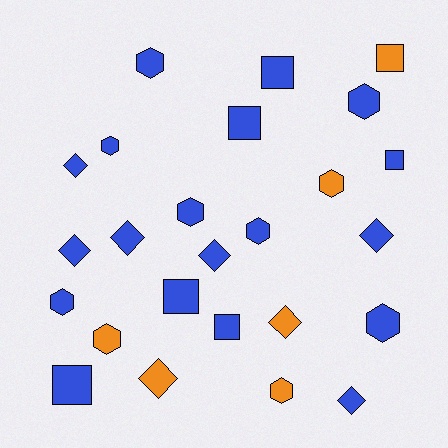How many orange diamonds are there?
There are 2 orange diamonds.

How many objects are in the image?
There are 25 objects.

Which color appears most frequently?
Blue, with 19 objects.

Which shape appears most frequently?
Hexagon, with 10 objects.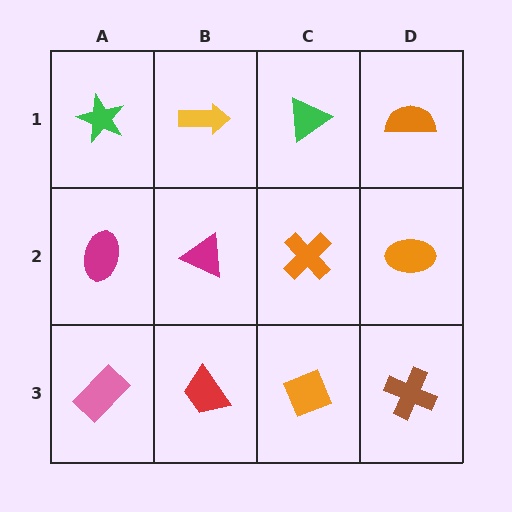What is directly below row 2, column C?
An orange diamond.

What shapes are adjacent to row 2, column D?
An orange semicircle (row 1, column D), a brown cross (row 3, column D), an orange cross (row 2, column C).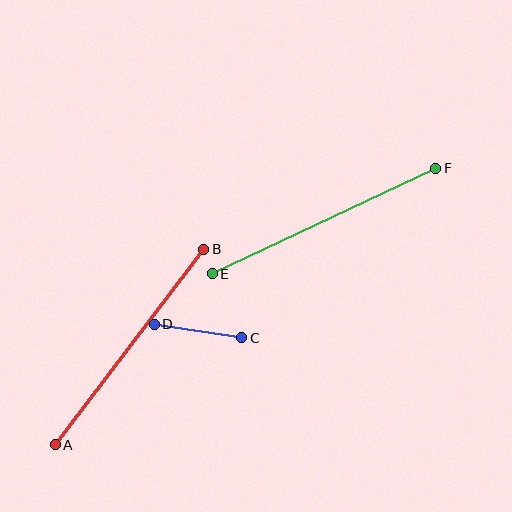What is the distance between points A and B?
The distance is approximately 246 pixels.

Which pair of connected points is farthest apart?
Points E and F are farthest apart.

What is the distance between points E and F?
The distance is approximately 247 pixels.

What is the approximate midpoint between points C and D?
The midpoint is at approximately (198, 331) pixels.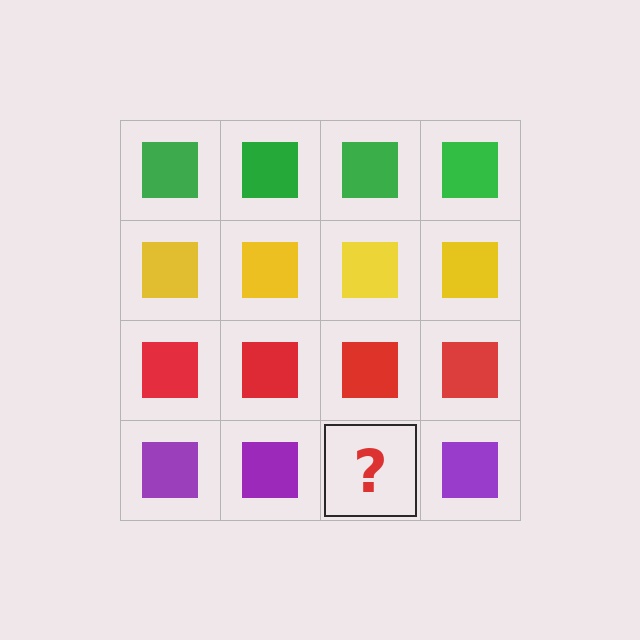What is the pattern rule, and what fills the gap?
The rule is that each row has a consistent color. The gap should be filled with a purple square.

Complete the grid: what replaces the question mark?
The question mark should be replaced with a purple square.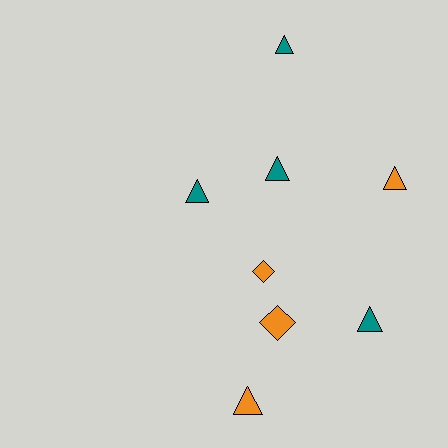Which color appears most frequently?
Teal, with 4 objects.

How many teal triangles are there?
There are 4 teal triangles.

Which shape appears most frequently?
Triangle, with 6 objects.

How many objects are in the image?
There are 8 objects.